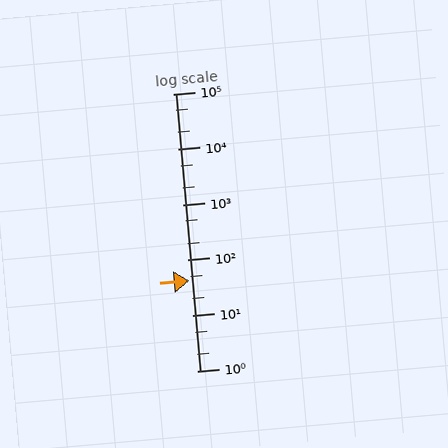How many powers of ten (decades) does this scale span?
The scale spans 5 decades, from 1 to 100000.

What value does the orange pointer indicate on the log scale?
The pointer indicates approximately 42.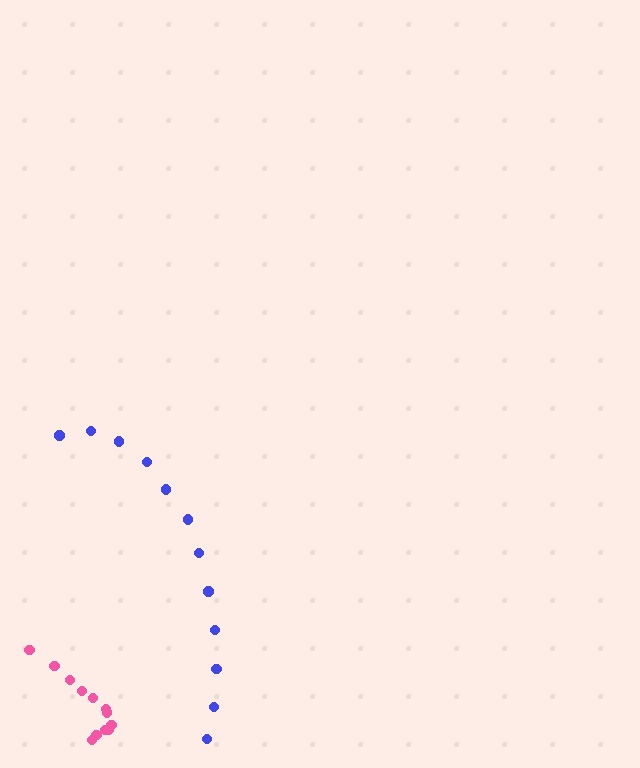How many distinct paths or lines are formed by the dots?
There are 2 distinct paths.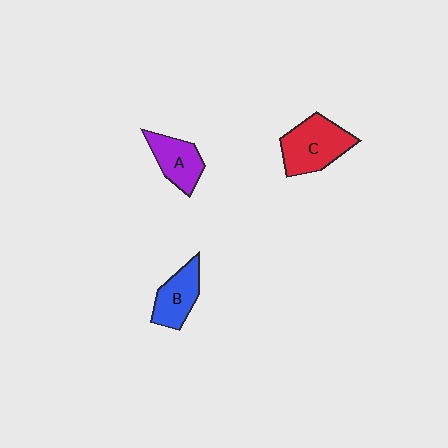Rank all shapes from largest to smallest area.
From largest to smallest: C (red), B (blue), A (purple).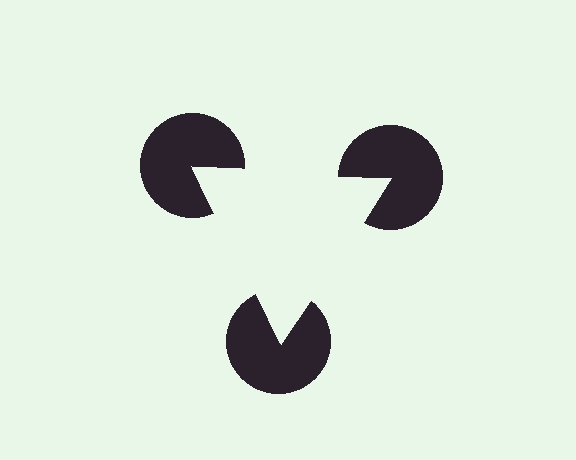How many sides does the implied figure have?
3 sides.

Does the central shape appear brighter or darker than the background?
It typically appears slightly brighter than the background, even though no actual brightness change is drawn.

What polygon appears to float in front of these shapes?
An illusory triangle — its edges are inferred from the aligned wedge cuts in the pac-man discs, not physically drawn.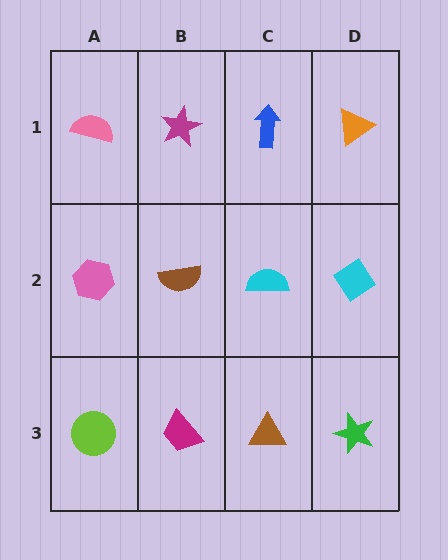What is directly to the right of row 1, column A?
A magenta star.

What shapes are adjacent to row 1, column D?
A cyan diamond (row 2, column D), a blue arrow (row 1, column C).